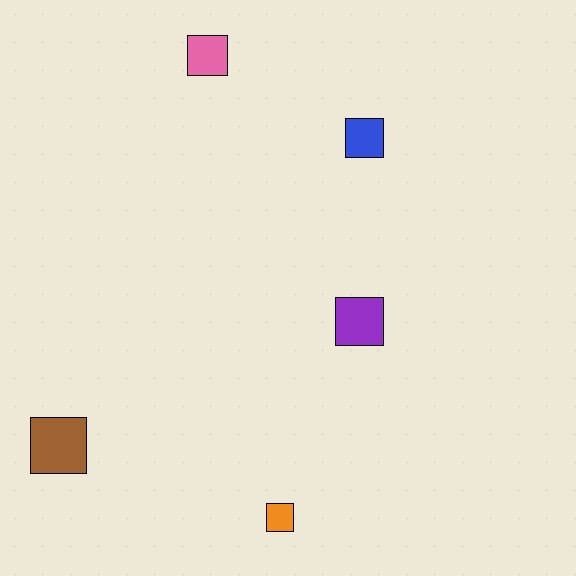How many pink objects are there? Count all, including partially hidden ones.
There is 1 pink object.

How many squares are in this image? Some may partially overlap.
There are 5 squares.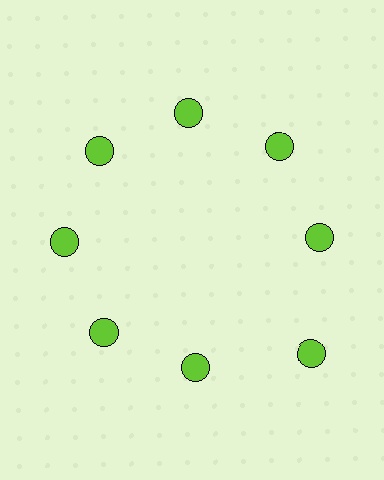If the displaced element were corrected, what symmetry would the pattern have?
It would have 8-fold rotational symmetry — the pattern would map onto itself every 45 degrees.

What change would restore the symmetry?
The symmetry would be restored by moving it inward, back onto the ring so that all 8 circles sit at equal angles and equal distance from the center.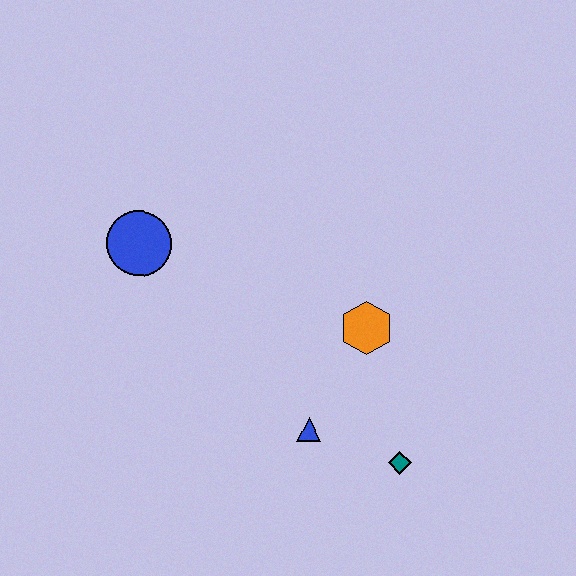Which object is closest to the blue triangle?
The teal diamond is closest to the blue triangle.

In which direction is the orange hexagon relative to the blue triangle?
The orange hexagon is above the blue triangle.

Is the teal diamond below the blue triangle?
Yes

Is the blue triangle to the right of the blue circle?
Yes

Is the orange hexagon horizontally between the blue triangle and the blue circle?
No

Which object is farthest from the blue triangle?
The blue circle is farthest from the blue triangle.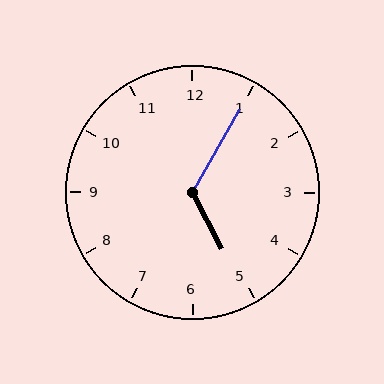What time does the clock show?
5:05.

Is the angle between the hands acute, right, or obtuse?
It is obtuse.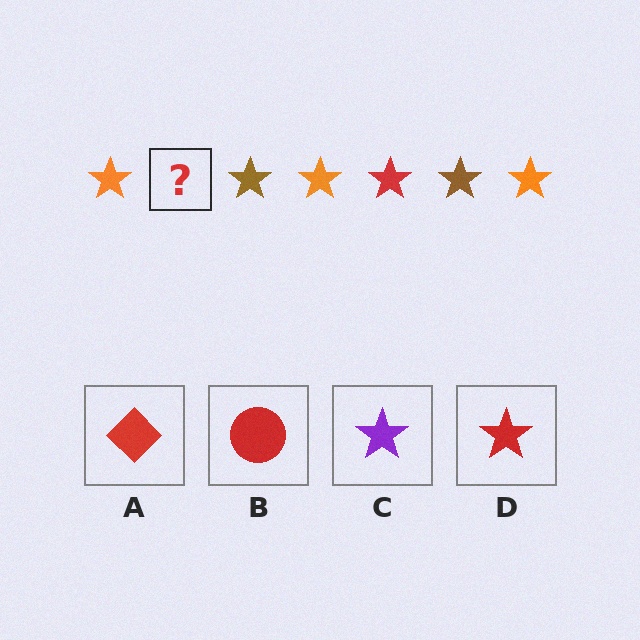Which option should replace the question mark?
Option D.